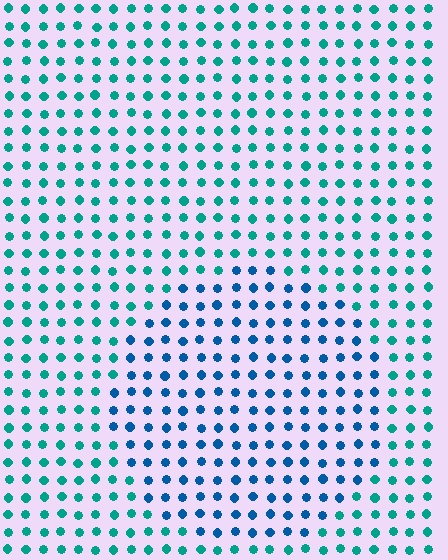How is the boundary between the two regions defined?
The boundary is defined purely by a slight shift in hue (about 35 degrees). Spacing, size, and orientation are identical on both sides.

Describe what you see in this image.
The image is filled with small teal elements in a uniform arrangement. A circle-shaped region is visible where the elements are tinted to a slightly different hue, forming a subtle color boundary.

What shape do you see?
I see a circle.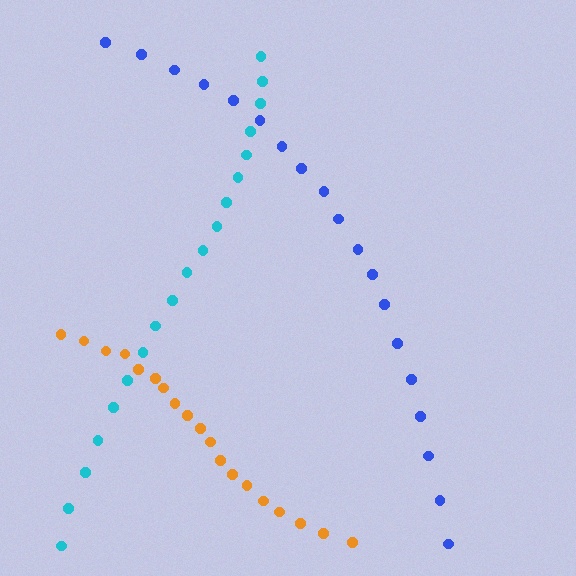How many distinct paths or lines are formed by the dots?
There are 3 distinct paths.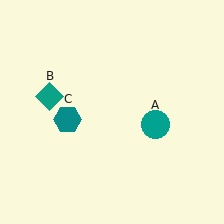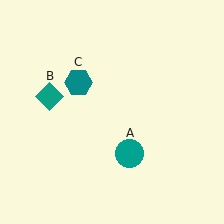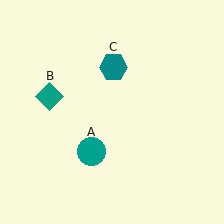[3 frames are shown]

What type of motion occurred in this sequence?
The teal circle (object A), teal hexagon (object C) rotated clockwise around the center of the scene.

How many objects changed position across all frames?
2 objects changed position: teal circle (object A), teal hexagon (object C).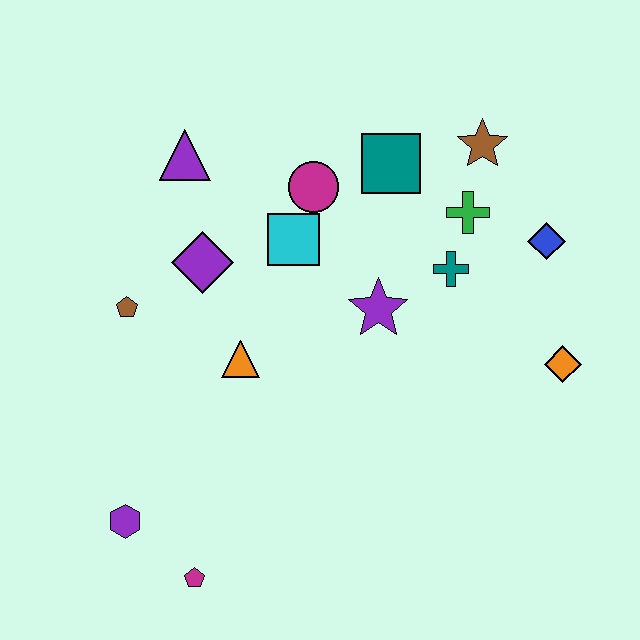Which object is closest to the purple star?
The teal cross is closest to the purple star.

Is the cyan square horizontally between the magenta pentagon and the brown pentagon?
No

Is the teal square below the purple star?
No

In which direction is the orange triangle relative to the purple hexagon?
The orange triangle is above the purple hexagon.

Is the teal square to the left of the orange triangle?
No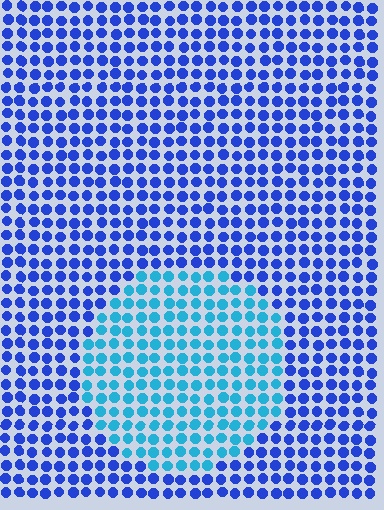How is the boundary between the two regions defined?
The boundary is defined purely by a slight shift in hue (about 38 degrees). Spacing, size, and orientation are identical on both sides.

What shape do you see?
I see a circle.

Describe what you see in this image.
The image is filled with small blue elements in a uniform arrangement. A circle-shaped region is visible where the elements are tinted to a slightly different hue, forming a subtle color boundary.